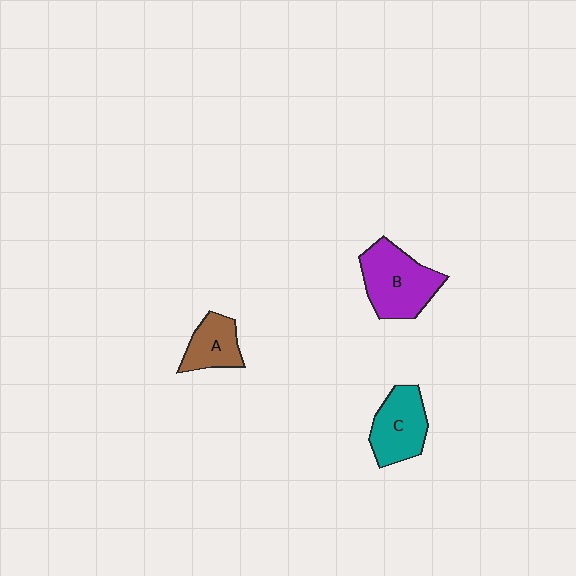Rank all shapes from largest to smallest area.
From largest to smallest: B (purple), C (teal), A (brown).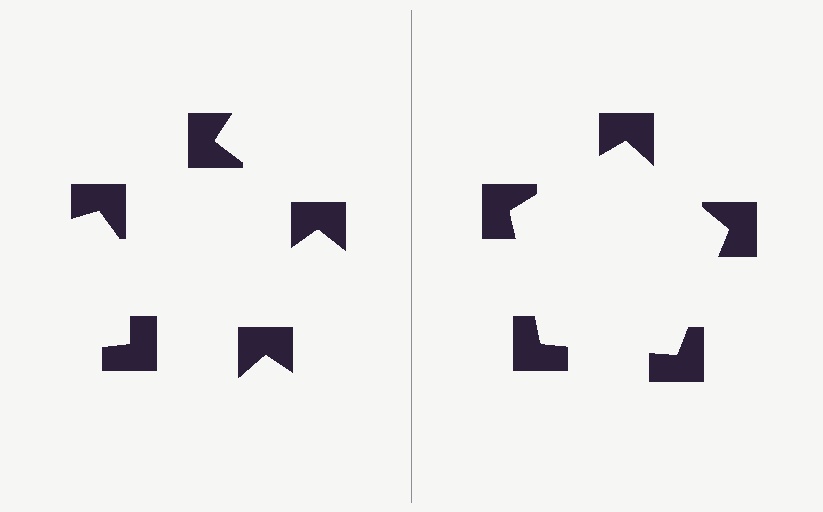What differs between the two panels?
The notched squares are positioned identically on both sides; only the wedge orientations differ. On the right they align to a pentagon; on the left they are misaligned.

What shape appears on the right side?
An illusory pentagon.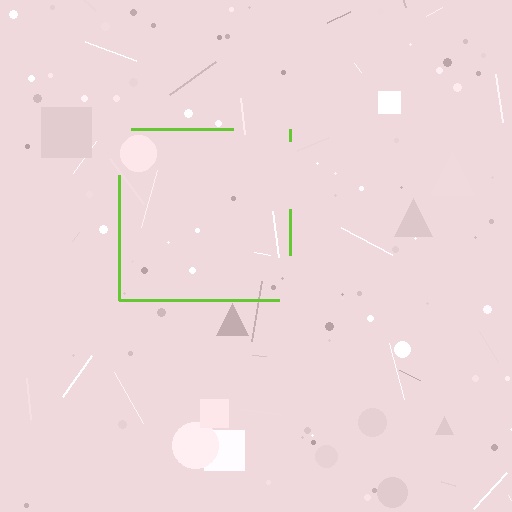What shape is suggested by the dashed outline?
The dashed outline suggests a square.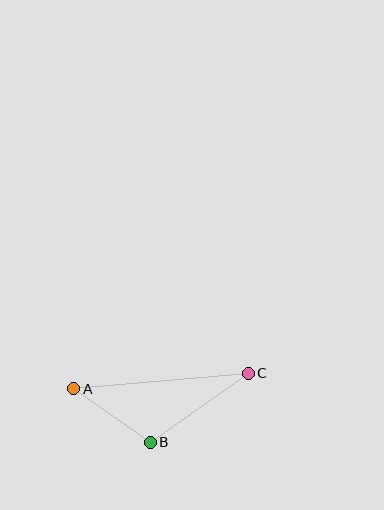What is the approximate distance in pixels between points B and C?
The distance between B and C is approximately 120 pixels.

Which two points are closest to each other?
Points A and B are closest to each other.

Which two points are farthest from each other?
Points A and C are farthest from each other.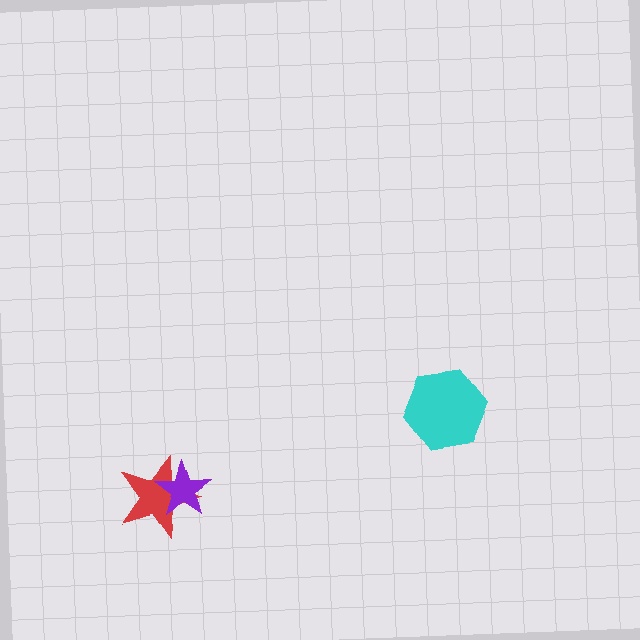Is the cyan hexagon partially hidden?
No, no other shape covers it.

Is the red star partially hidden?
Yes, it is partially covered by another shape.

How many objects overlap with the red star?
1 object overlaps with the red star.